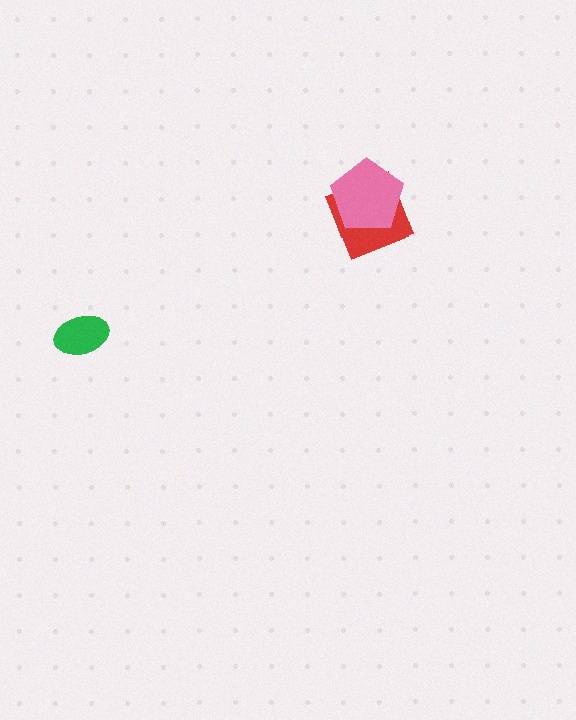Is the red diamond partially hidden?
Yes, it is partially covered by another shape.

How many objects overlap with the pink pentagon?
1 object overlaps with the pink pentagon.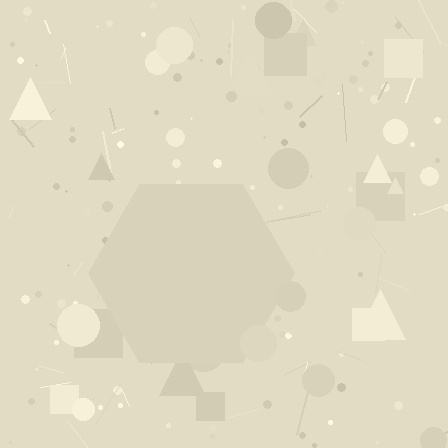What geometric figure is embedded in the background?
A hexagon is embedded in the background.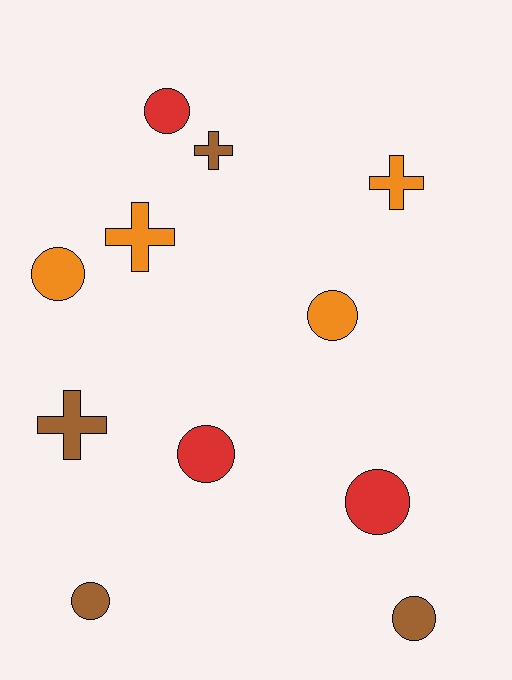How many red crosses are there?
There are no red crosses.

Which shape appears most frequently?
Circle, with 7 objects.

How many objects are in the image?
There are 11 objects.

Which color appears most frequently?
Brown, with 4 objects.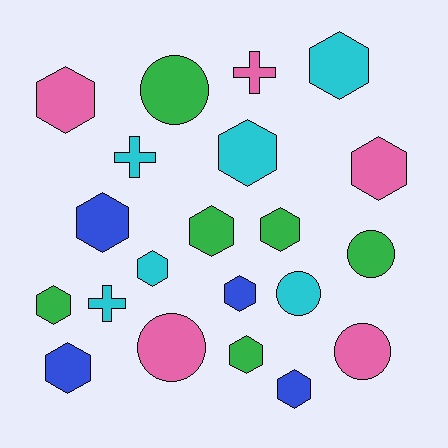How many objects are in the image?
There are 21 objects.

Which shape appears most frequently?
Hexagon, with 13 objects.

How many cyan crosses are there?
There are 2 cyan crosses.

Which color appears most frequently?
Cyan, with 6 objects.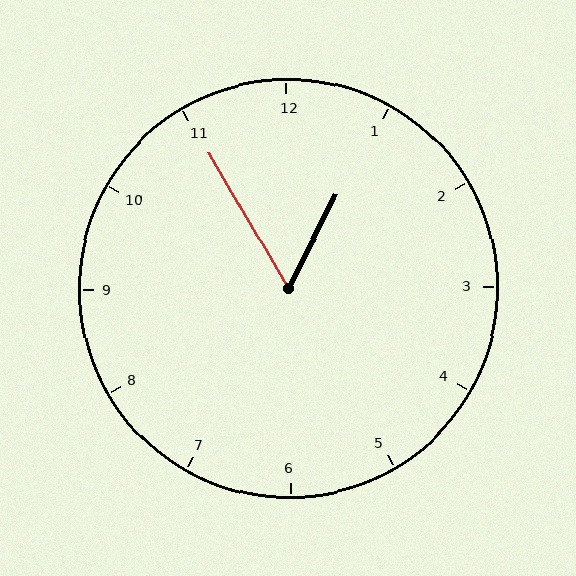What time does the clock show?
12:55.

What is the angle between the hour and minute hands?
Approximately 58 degrees.